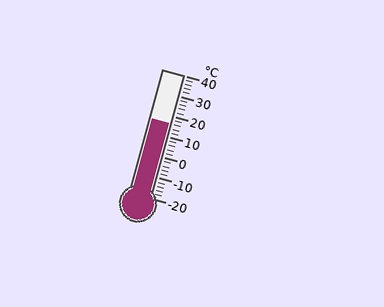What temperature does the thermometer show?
The thermometer shows approximately 16°C.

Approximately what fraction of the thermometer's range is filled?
The thermometer is filled to approximately 60% of its range.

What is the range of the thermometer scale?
The thermometer scale ranges from -20°C to 40°C.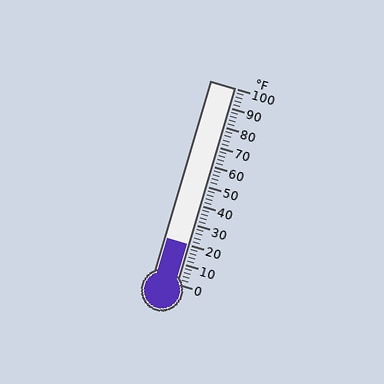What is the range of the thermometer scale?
The thermometer scale ranges from 0°F to 100°F.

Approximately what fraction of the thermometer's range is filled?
The thermometer is filled to approximately 20% of its range.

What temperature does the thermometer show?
The thermometer shows approximately 20°F.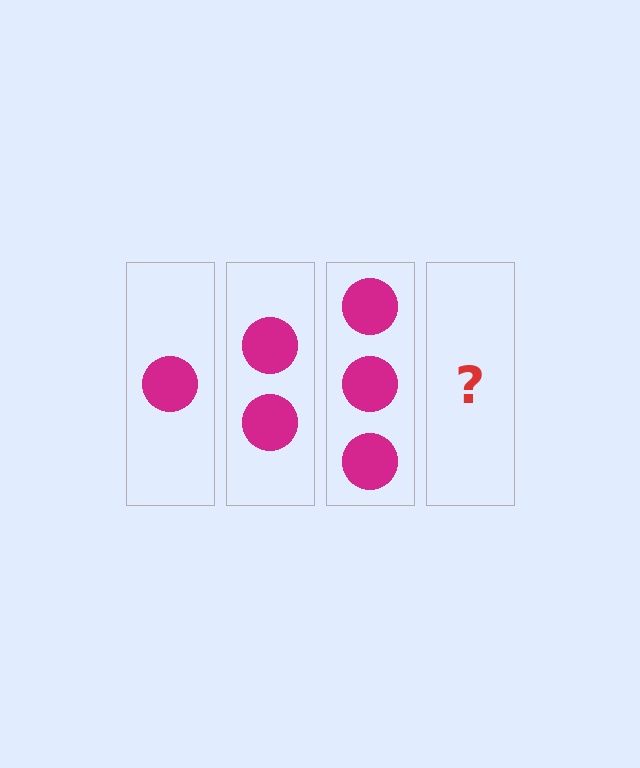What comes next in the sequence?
The next element should be 4 circles.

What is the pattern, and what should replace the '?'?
The pattern is that each step adds one more circle. The '?' should be 4 circles.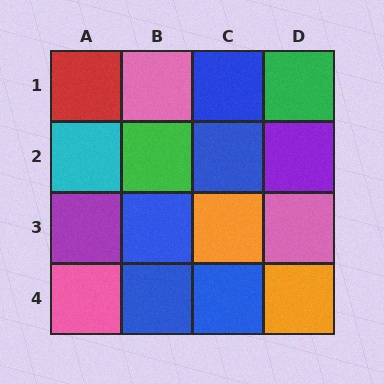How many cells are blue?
5 cells are blue.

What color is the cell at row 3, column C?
Orange.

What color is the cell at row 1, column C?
Blue.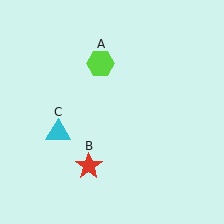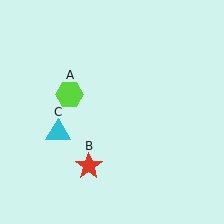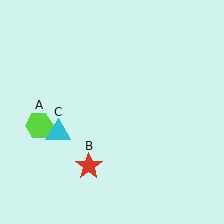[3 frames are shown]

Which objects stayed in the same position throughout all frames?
Red star (object B) and cyan triangle (object C) remained stationary.